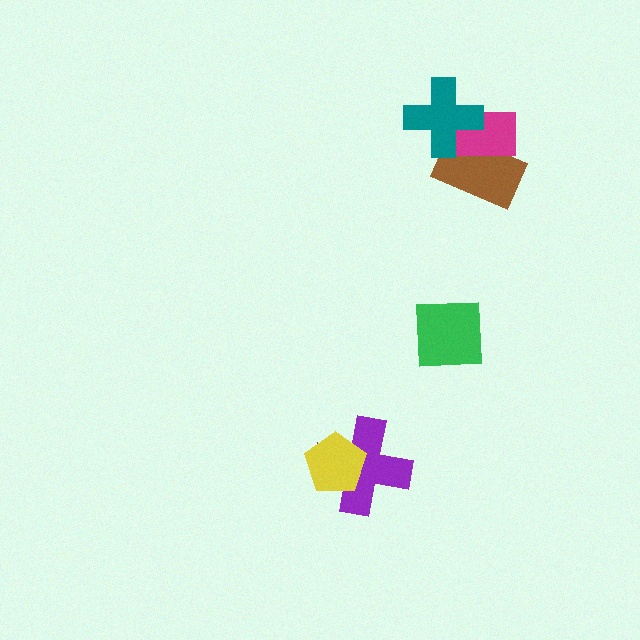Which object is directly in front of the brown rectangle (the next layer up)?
The magenta rectangle is directly in front of the brown rectangle.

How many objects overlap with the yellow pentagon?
1 object overlaps with the yellow pentagon.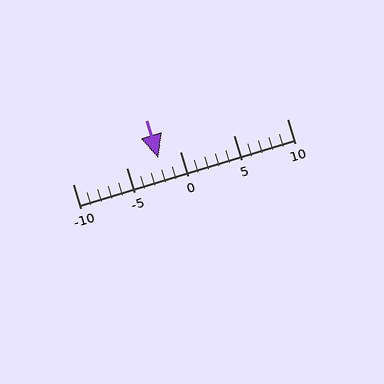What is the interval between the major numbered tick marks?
The major tick marks are spaced 5 units apart.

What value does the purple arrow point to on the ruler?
The purple arrow points to approximately -2.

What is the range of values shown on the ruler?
The ruler shows values from -10 to 10.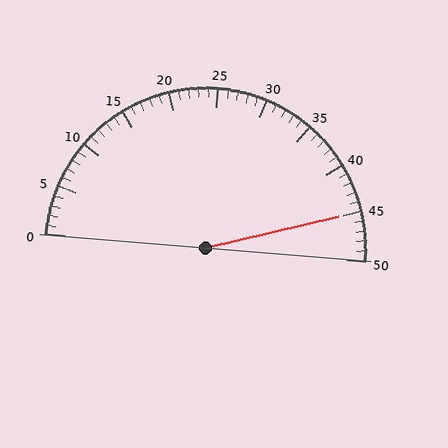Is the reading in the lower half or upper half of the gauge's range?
The reading is in the upper half of the range (0 to 50).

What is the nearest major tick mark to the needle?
The nearest major tick mark is 45.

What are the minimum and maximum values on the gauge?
The gauge ranges from 0 to 50.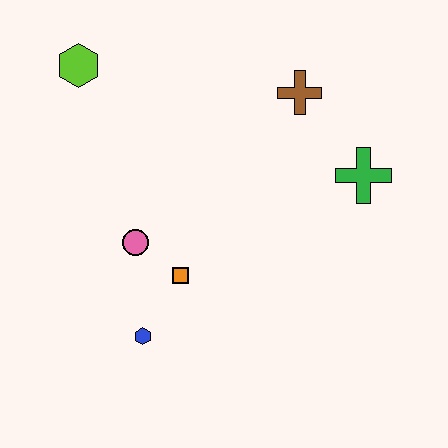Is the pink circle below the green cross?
Yes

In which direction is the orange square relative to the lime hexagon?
The orange square is below the lime hexagon.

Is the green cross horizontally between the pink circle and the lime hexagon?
No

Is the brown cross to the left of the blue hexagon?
No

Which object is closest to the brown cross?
The green cross is closest to the brown cross.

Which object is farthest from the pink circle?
The green cross is farthest from the pink circle.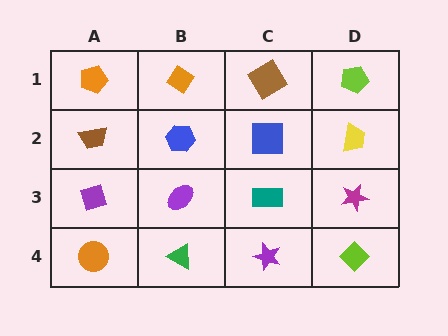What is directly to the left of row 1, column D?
A brown diamond.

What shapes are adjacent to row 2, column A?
An orange pentagon (row 1, column A), a purple diamond (row 3, column A), a blue hexagon (row 2, column B).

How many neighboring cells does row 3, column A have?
3.